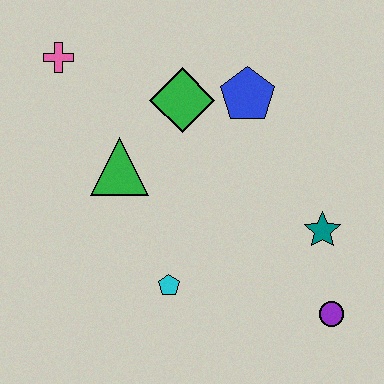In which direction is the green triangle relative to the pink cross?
The green triangle is below the pink cross.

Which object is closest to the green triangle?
The green diamond is closest to the green triangle.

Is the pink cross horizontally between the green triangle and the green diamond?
No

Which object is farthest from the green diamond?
The purple circle is farthest from the green diamond.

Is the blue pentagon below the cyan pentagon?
No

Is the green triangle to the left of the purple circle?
Yes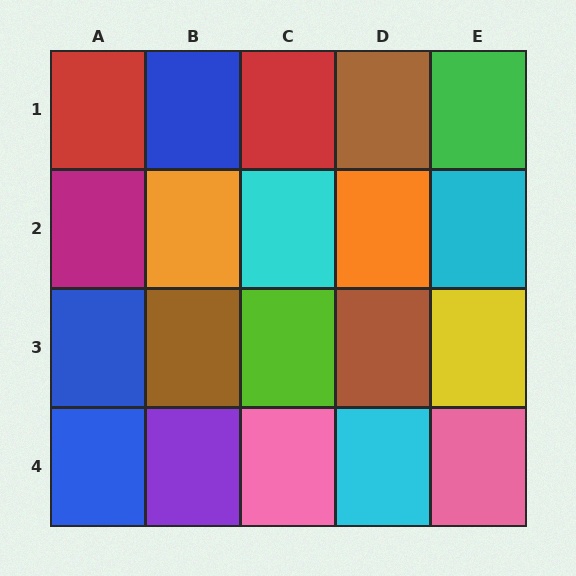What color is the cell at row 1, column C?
Red.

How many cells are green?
1 cell is green.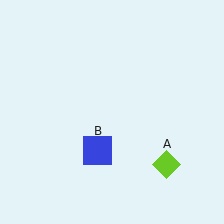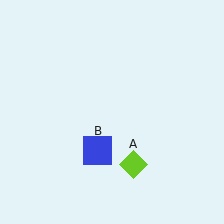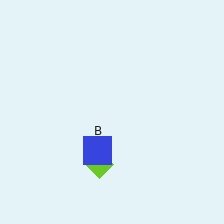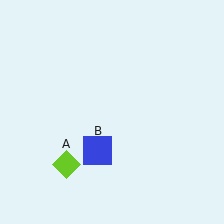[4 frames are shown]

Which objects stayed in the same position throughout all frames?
Blue square (object B) remained stationary.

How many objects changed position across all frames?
1 object changed position: lime diamond (object A).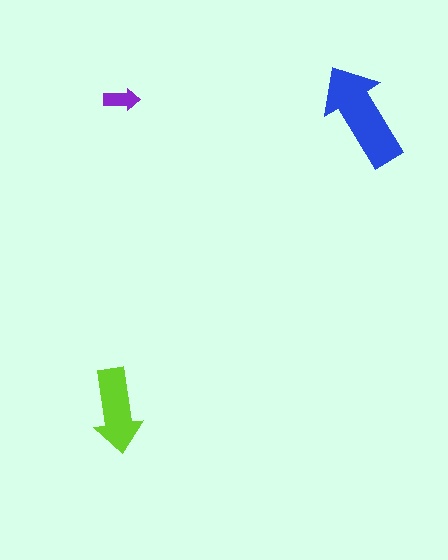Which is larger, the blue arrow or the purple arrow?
The blue one.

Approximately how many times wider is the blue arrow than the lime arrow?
About 1.5 times wider.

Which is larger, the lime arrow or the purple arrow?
The lime one.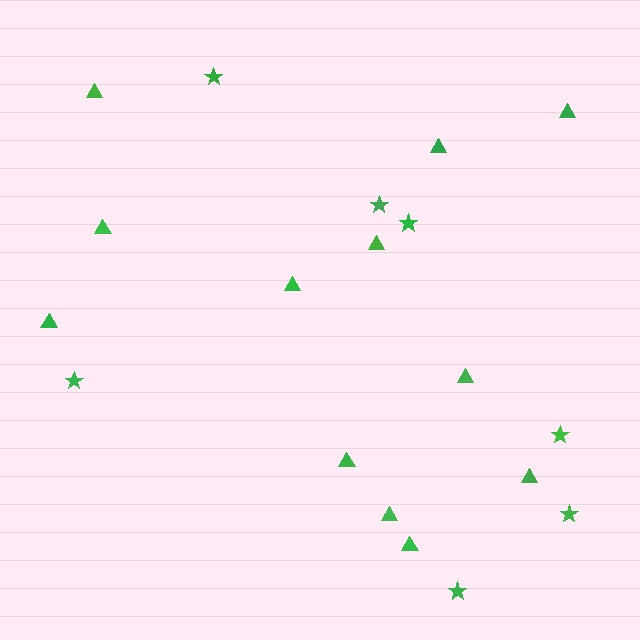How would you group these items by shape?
There are 2 groups: one group of triangles (12) and one group of stars (7).